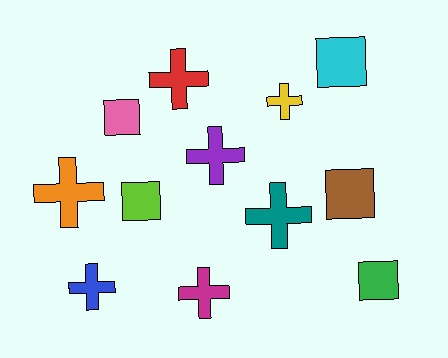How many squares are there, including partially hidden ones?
There are 5 squares.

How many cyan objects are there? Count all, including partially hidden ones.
There is 1 cyan object.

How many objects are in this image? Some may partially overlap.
There are 12 objects.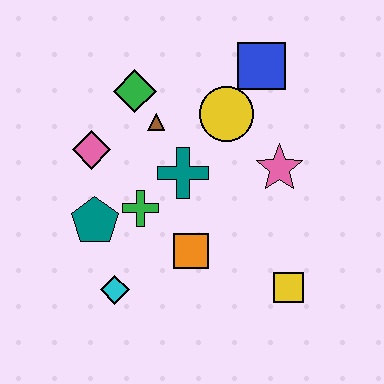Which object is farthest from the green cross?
The blue square is farthest from the green cross.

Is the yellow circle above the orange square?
Yes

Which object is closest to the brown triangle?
The green diamond is closest to the brown triangle.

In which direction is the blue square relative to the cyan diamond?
The blue square is above the cyan diamond.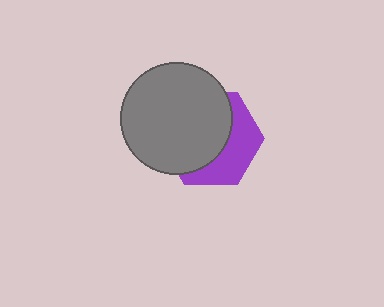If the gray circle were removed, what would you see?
You would see the complete purple hexagon.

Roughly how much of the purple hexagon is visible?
A small part of it is visible (roughly 40%).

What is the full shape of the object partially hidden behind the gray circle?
The partially hidden object is a purple hexagon.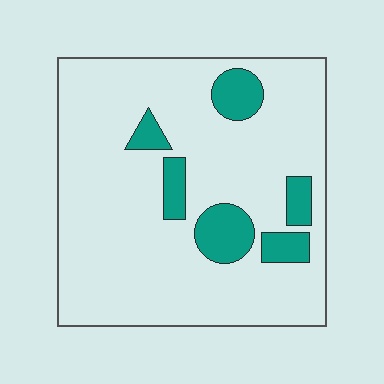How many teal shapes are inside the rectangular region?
6.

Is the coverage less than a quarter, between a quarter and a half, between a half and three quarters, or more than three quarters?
Less than a quarter.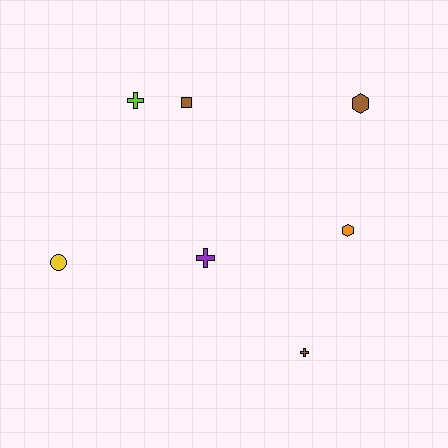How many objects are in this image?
There are 7 objects.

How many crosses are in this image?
There are 3 crosses.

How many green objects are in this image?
There are no green objects.